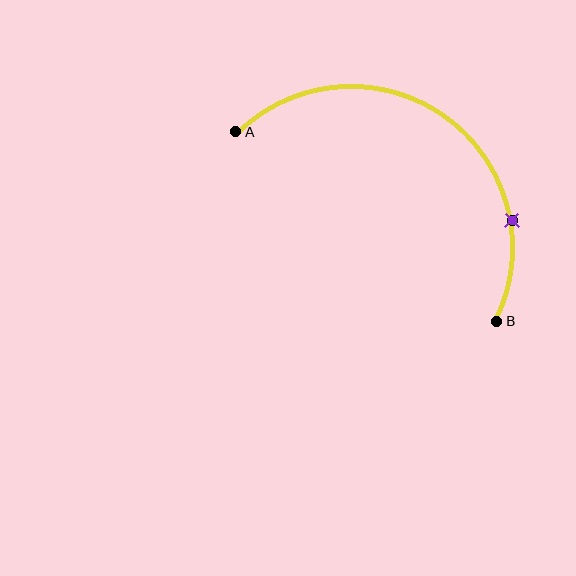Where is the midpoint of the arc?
The arc midpoint is the point on the curve farthest from the straight line joining A and B. It sits above and to the right of that line.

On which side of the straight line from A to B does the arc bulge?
The arc bulges above and to the right of the straight line connecting A and B.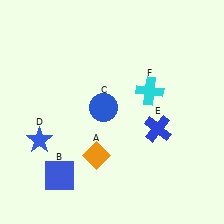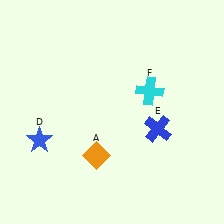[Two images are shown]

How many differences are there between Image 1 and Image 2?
There are 2 differences between the two images.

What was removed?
The blue circle (C), the blue square (B) were removed in Image 2.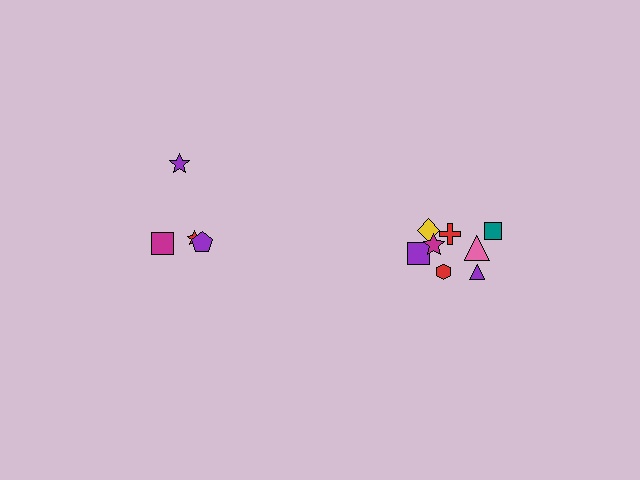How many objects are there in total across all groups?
There are 12 objects.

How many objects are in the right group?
There are 8 objects.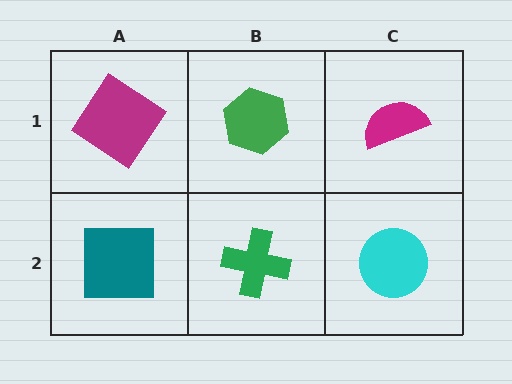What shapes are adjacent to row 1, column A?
A teal square (row 2, column A), a green hexagon (row 1, column B).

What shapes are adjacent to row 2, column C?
A magenta semicircle (row 1, column C), a green cross (row 2, column B).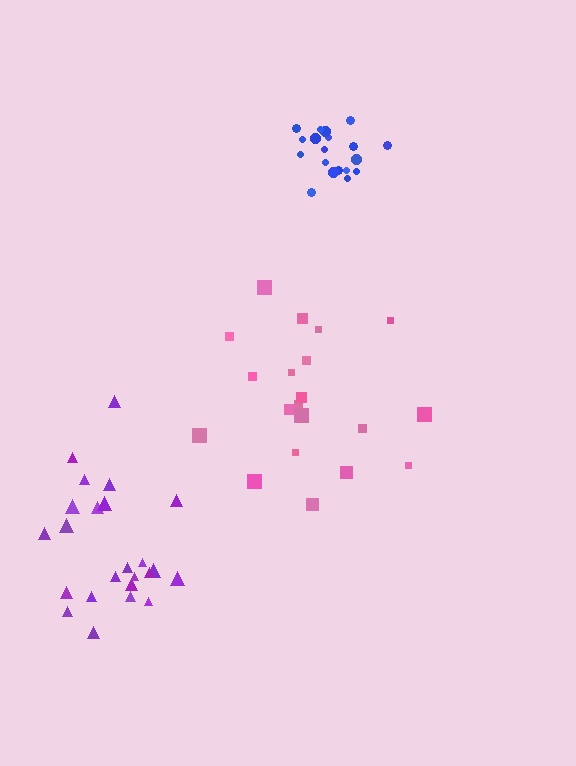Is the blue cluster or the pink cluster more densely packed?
Blue.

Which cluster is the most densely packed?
Blue.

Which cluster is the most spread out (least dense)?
Pink.